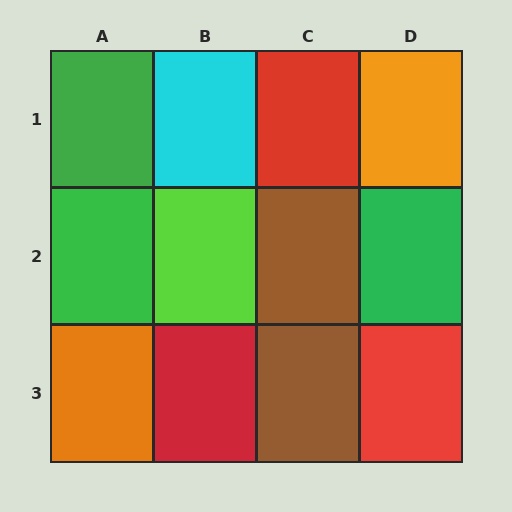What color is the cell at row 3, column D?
Red.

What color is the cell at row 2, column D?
Green.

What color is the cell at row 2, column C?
Brown.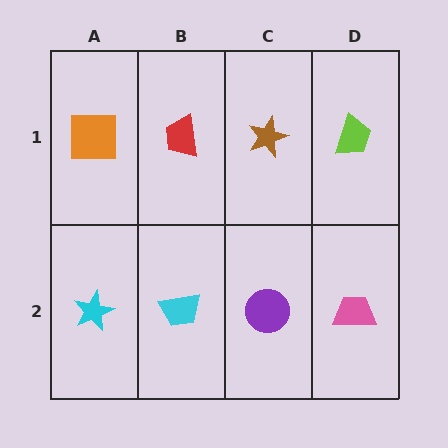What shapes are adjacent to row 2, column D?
A lime trapezoid (row 1, column D), a purple circle (row 2, column C).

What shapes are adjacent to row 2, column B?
A red trapezoid (row 1, column B), a cyan star (row 2, column A), a purple circle (row 2, column C).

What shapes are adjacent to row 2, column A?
An orange square (row 1, column A), a cyan trapezoid (row 2, column B).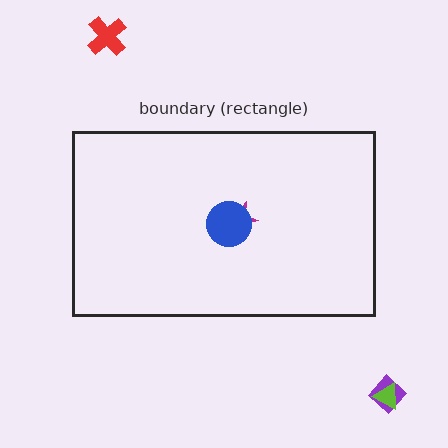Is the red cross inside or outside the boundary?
Outside.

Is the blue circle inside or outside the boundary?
Inside.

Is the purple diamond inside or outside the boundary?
Outside.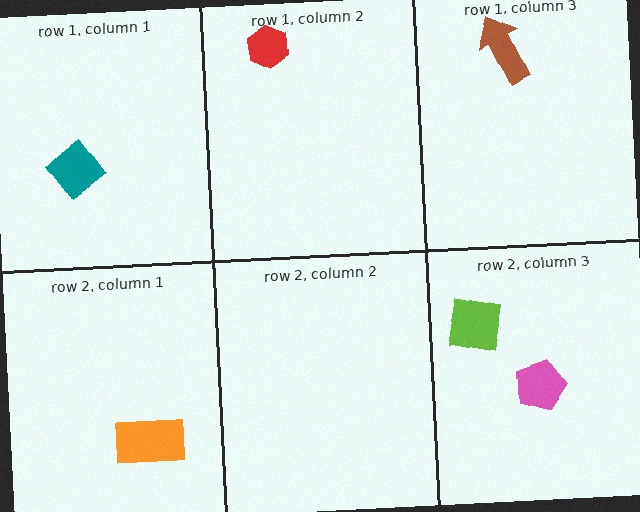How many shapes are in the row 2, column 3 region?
2.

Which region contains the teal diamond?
The row 1, column 1 region.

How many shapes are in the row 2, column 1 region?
1.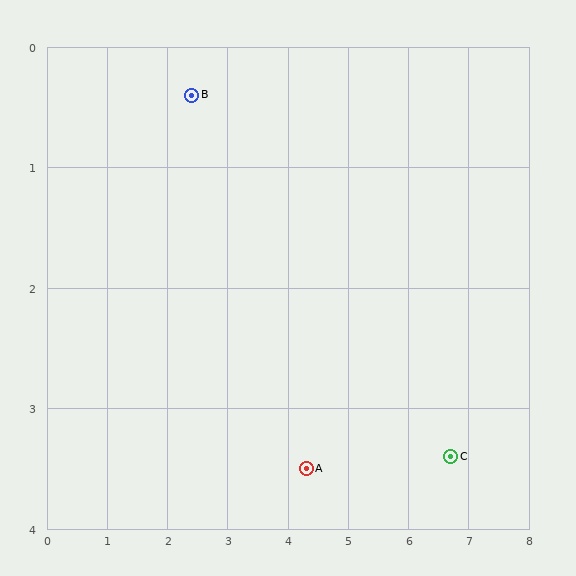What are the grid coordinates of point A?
Point A is at approximately (4.3, 3.5).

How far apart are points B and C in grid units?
Points B and C are about 5.2 grid units apart.